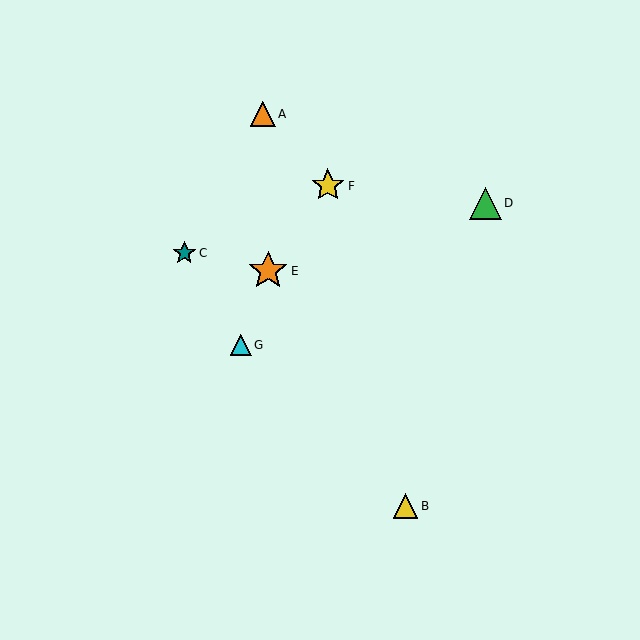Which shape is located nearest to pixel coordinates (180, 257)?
The teal star (labeled C) at (184, 253) is nearest to that location.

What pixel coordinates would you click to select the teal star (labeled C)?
Click at (184, 253) to select the teal star C.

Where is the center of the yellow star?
The center of the yellow star is at (328, 186).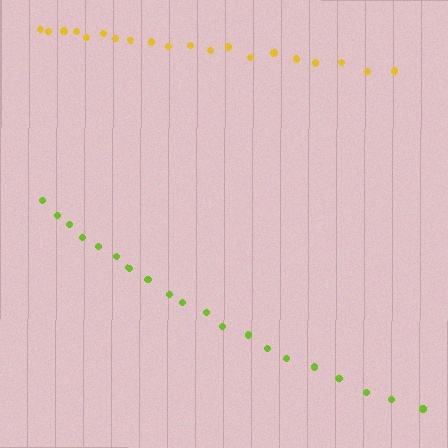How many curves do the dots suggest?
There are 2 distinct paths.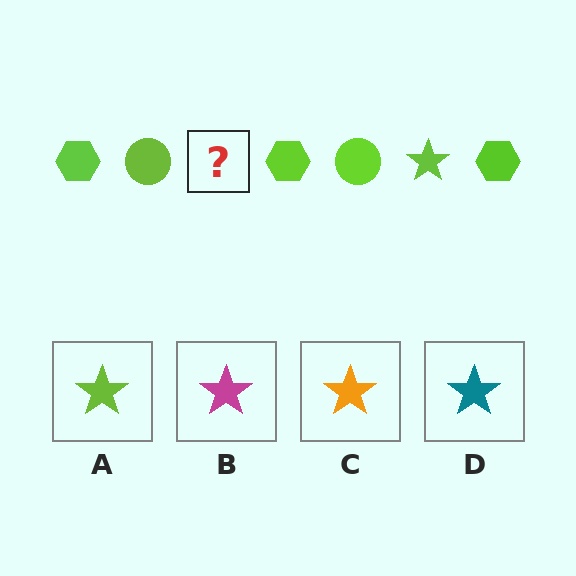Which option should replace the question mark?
Option A.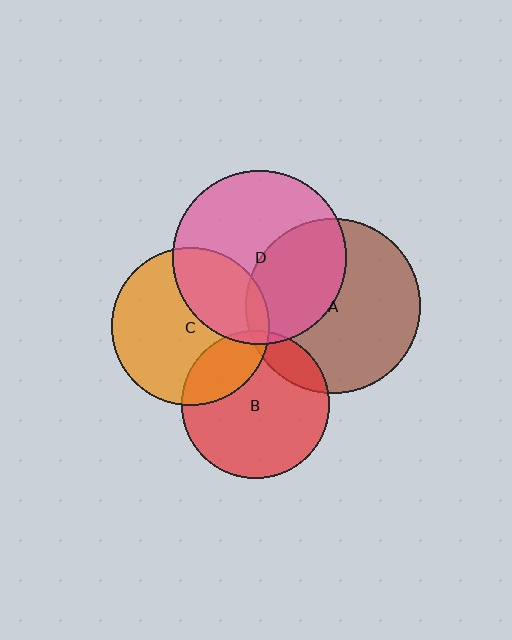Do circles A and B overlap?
Yes.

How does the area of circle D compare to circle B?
Approximately 1.4 times.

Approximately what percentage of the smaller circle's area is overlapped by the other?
Approximately 15%.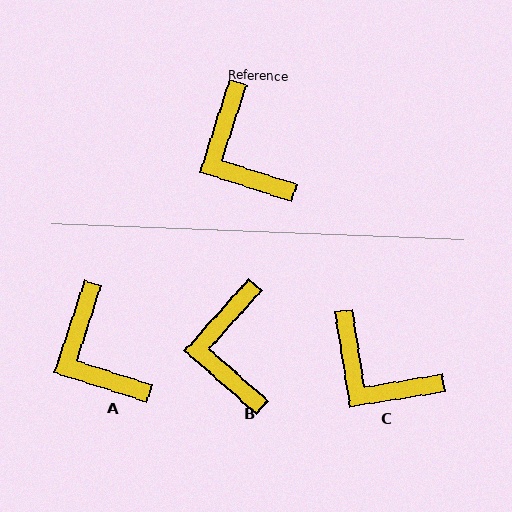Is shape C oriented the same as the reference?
No, it is off by about 27 degrees.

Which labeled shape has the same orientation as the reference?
A.